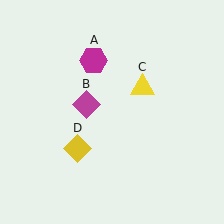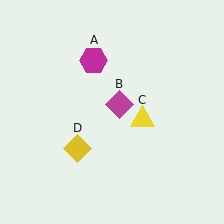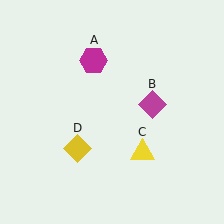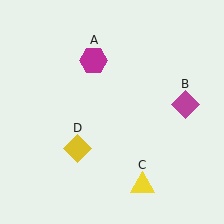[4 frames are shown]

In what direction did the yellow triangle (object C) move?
The yellow triangle (object C) moved down.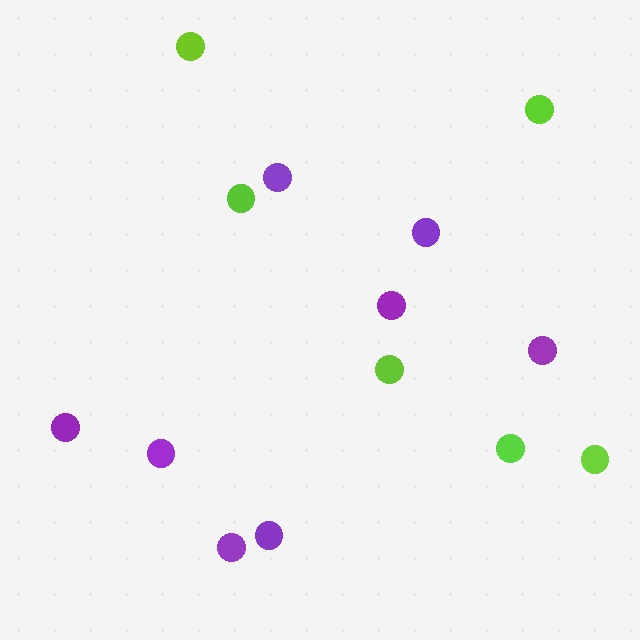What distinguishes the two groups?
There are 2 groups: one group of lime circles (6) and one group of purple circles (8).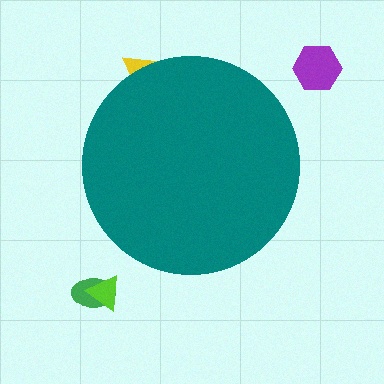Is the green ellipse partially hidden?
No, the green ellipse is fully visible.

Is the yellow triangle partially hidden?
Yes, the yellow triangle is partially hidden behind the teal circle.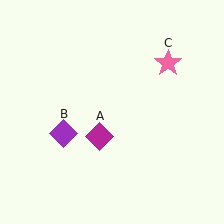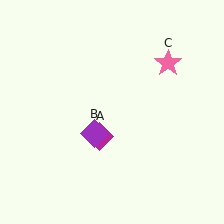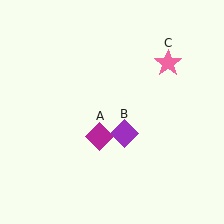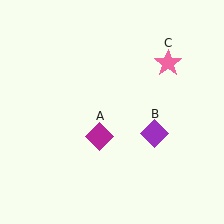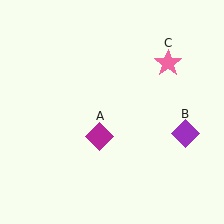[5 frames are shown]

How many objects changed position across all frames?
1 object changed position: purple diamond (object B).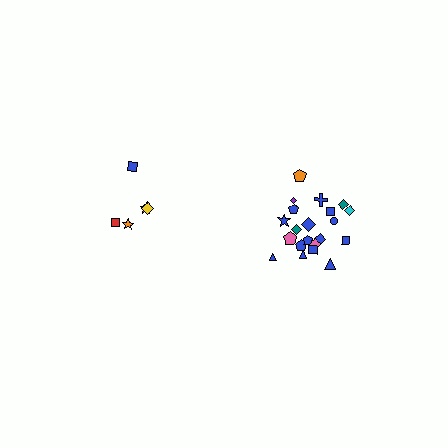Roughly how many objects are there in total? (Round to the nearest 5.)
Roughly 25 objects in total.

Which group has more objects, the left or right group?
The right group.